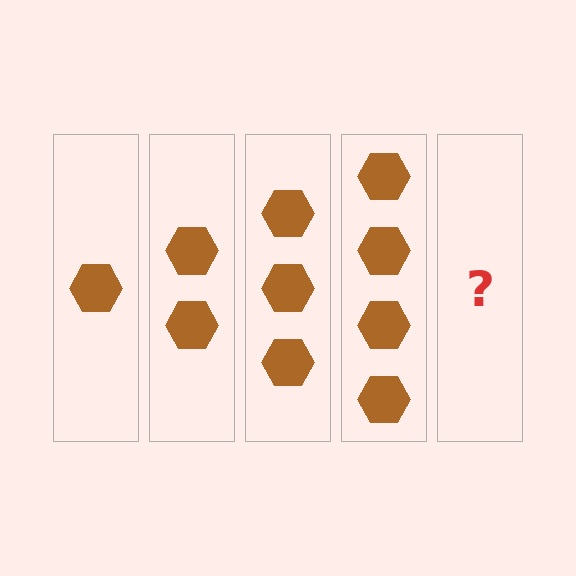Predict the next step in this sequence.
The next step is 5 hexagons.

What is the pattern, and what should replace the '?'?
The pattern is that each step adds one more hexagon. The '?' should be 5 hexagons.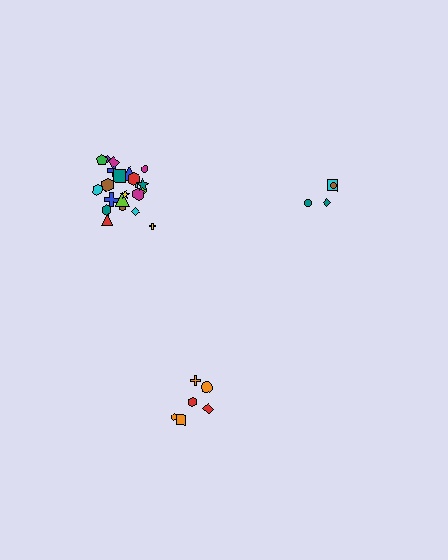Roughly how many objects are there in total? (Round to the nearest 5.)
Roughly 30 objects in total.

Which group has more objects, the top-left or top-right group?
The top-left group.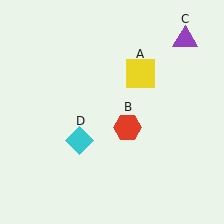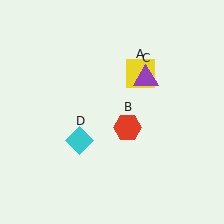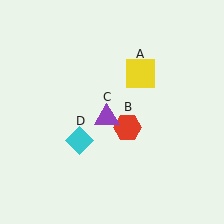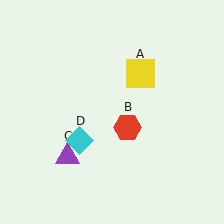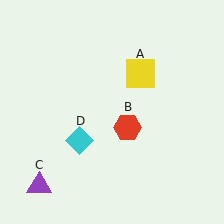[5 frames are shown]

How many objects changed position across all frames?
1 object changed position: purple triangle (object C).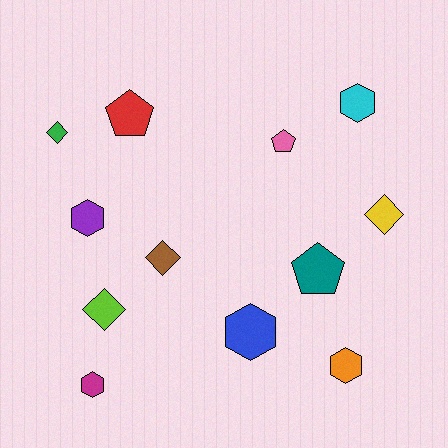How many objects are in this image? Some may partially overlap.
There are 12 objects.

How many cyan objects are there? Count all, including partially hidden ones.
There is 1 cyan object.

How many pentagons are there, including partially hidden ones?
There are 3 pentagons.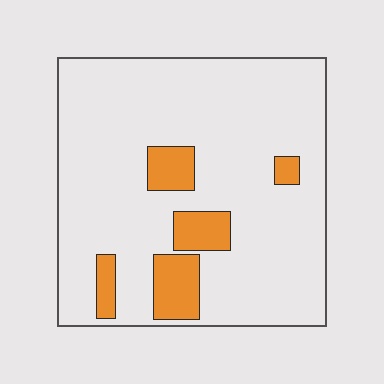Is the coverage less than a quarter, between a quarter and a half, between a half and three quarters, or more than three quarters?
Less than a quarter.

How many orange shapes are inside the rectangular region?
5.